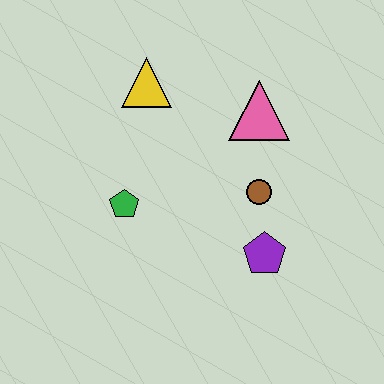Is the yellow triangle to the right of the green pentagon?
Yes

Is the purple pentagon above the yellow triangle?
No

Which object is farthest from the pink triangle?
The green pentagon is farthest from the pink triangle.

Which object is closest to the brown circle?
The purple pentagon is closest to the brown circle.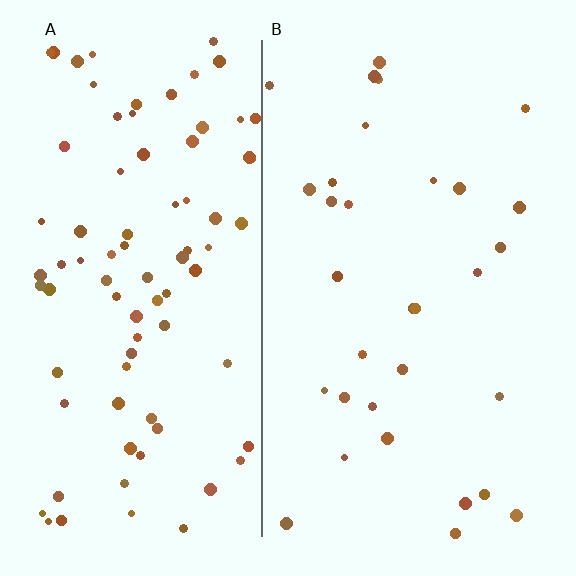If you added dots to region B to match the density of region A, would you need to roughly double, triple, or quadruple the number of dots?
Approximately triple.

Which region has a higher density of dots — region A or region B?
A (the left).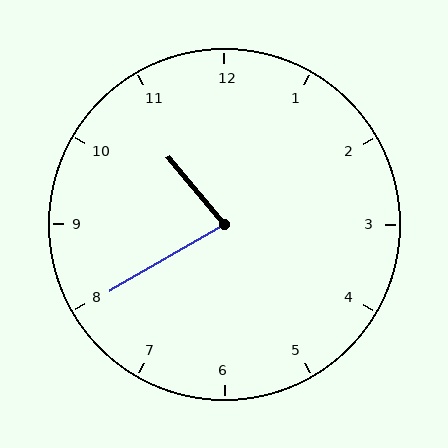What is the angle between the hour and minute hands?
Approximately 80 degrees.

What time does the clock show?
10:40.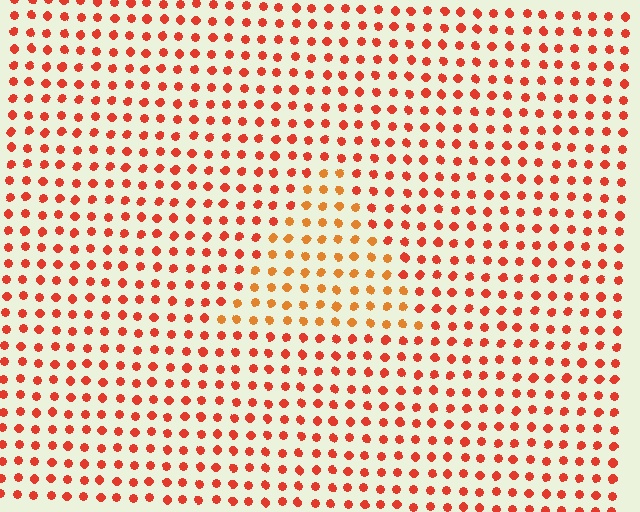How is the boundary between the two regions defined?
The boundary is defined purely by a slight shift in hue (about 24 degrees). Spacing, size, and orientation are identical on both sides.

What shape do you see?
I see a triangle.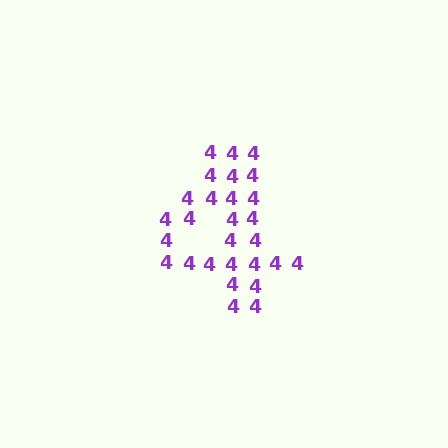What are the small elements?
The small elements are digit 4's.